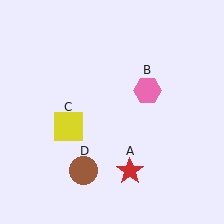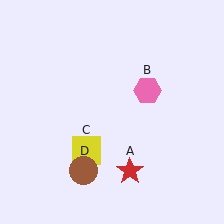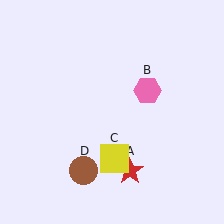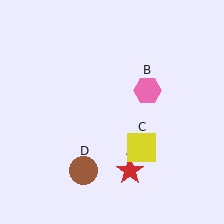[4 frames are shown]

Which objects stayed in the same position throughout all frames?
Red star (object A) and pink hexagon (object B) and brown circle (object D) remained stationary.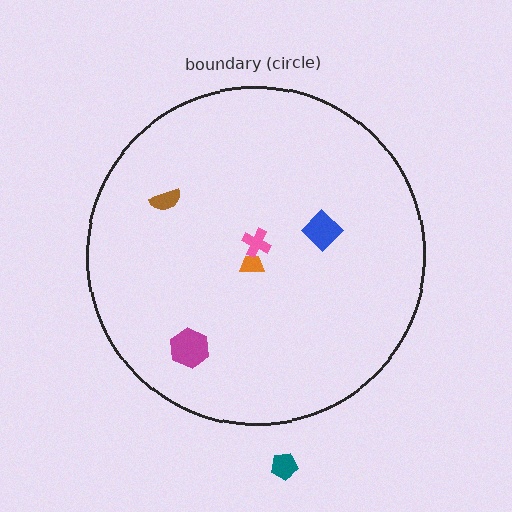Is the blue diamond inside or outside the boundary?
Inside.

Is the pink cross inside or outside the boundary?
Inside.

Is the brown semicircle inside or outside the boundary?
Inside.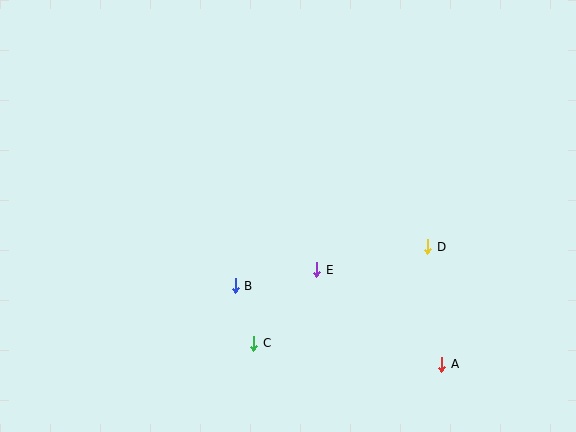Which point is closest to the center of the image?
Point E at (317, 270) is closest to the center.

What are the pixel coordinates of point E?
Point E is at (317, 270).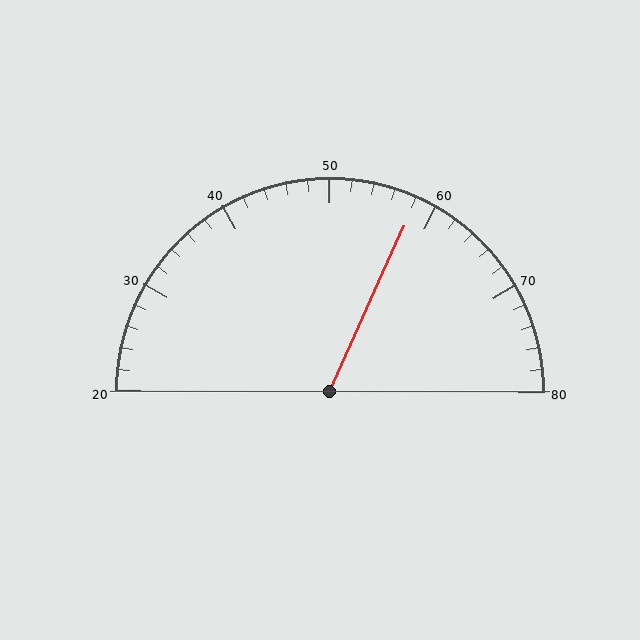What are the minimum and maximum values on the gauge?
The gauge ranges from 20 to 80.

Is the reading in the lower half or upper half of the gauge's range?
The reading is in the upper half of the range (20 to 80).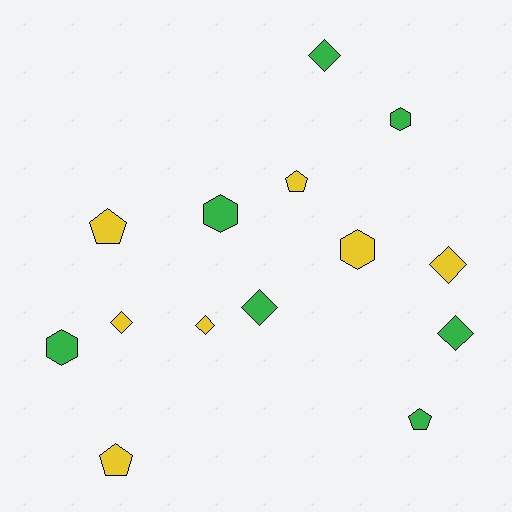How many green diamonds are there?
There are 3 green diamonds.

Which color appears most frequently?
Yellow, with 7 objects.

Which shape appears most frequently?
Diamond, with 6 objects.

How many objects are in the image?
There are 14 objects.